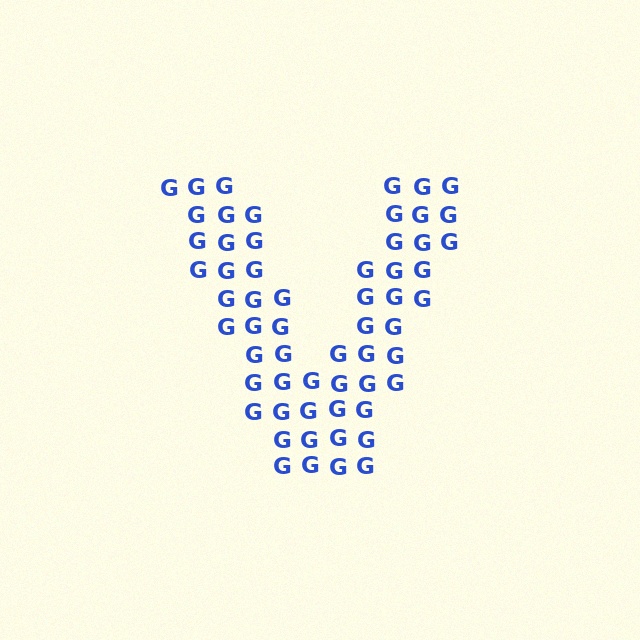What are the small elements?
The small elements are letter G's.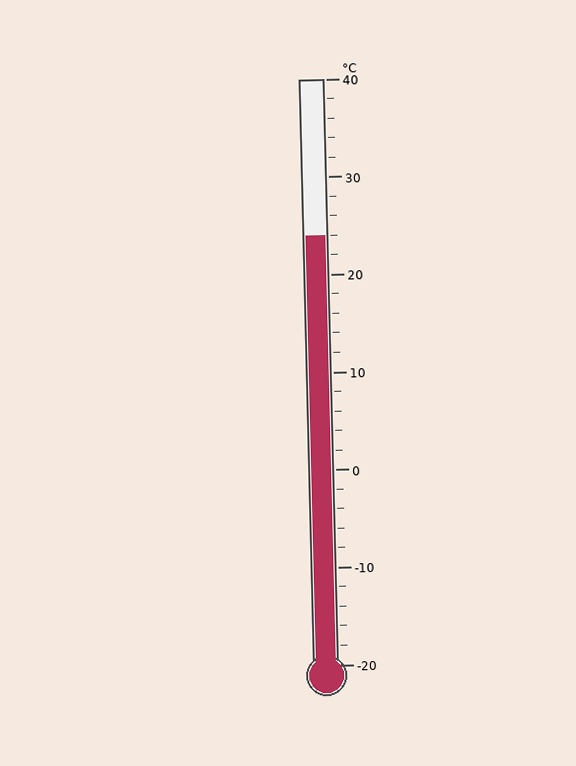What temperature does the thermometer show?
The thermometer shows approximately 24°C.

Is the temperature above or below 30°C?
The temperature is below 30°C.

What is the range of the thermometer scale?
The thermometer scale ranges from -20°C to 40°C.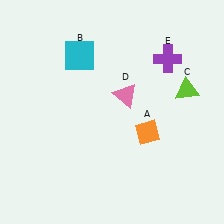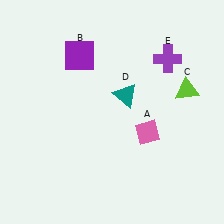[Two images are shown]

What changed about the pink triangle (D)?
In Image 1, D is pink. In Image 2, it changed to teal.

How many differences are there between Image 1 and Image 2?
There are 3 differences between the two images.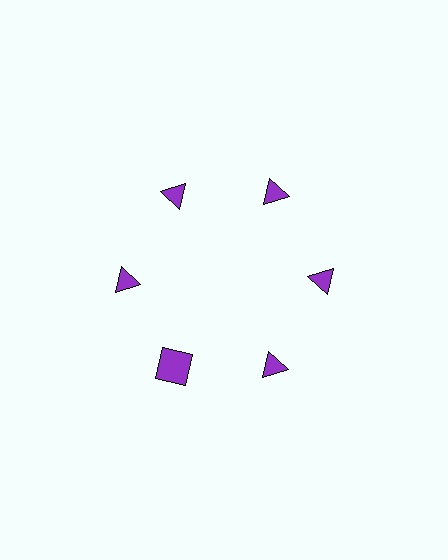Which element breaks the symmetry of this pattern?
The purple square at roughly the 7 o'clock position breaks the symmetry. All other shapes are purple triangles.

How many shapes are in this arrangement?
There are 6 shapes arranged in a ring pattern.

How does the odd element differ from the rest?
It has a different shape: square instead of triangle.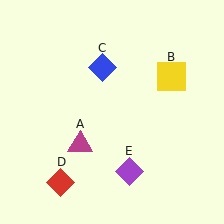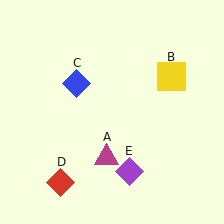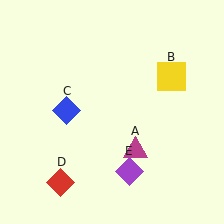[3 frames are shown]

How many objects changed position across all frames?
2 objects changed position: magenta triangle (object A), blue diamond (object C).